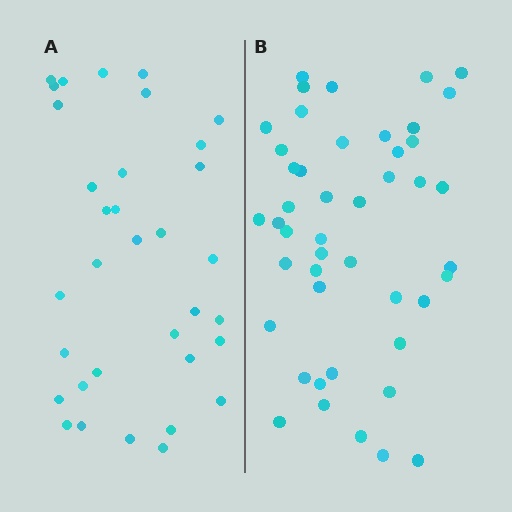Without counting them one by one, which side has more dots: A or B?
Region B (the right region) has more dots.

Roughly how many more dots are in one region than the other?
Region B has roughly 12 or so more dots than region A.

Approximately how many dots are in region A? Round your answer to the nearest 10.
About 30 dots. (The exact count is 34, which rounds to 30.)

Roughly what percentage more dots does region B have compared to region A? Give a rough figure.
About 35% more.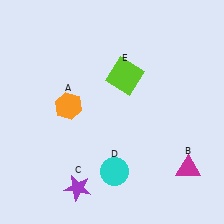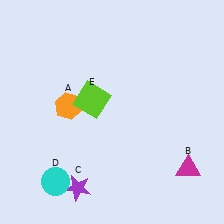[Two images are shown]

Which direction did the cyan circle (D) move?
The cyan circle (D) moved left.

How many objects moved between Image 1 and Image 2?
2 objects moved between the two images.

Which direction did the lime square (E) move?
The lime square (E) moved left.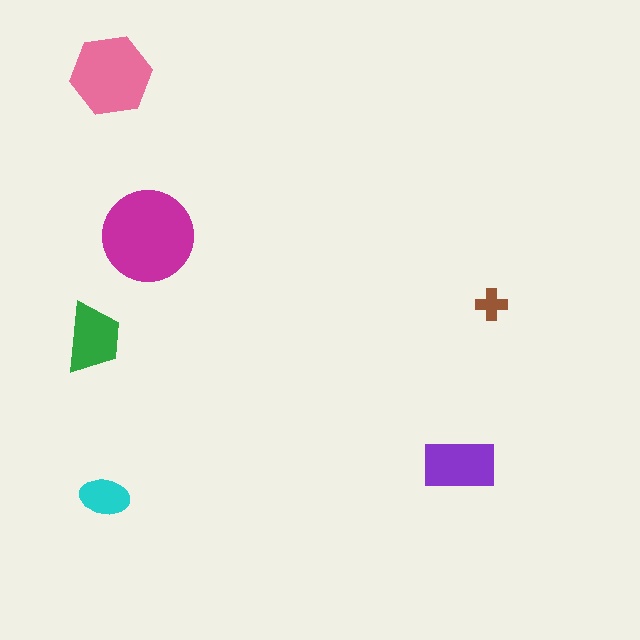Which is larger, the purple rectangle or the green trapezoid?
The purple rectangle.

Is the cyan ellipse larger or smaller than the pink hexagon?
Smaller.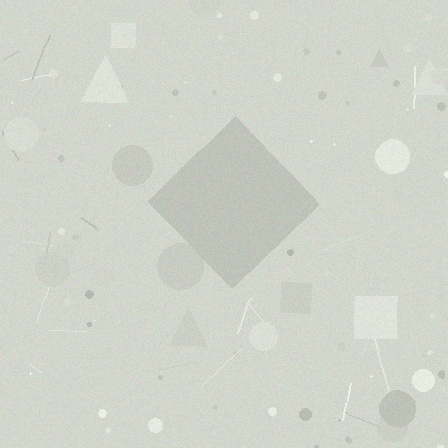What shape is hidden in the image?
A diamond is hidden in the image.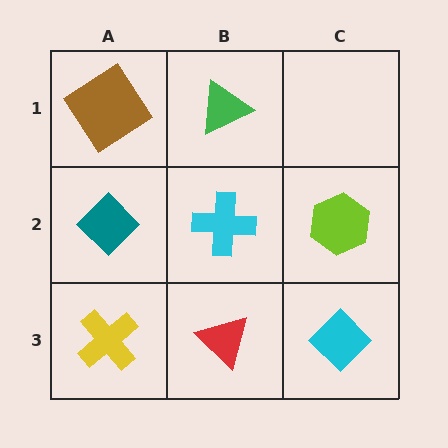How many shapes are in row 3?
3 shapes.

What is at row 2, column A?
A teal diamond.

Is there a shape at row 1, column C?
No, that cell is empty.